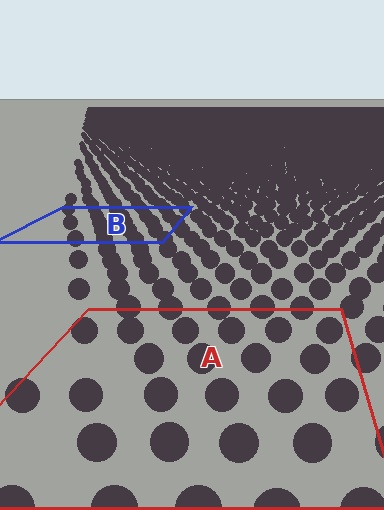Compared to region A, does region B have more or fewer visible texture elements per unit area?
Region B has more texture elements per unit area — they are packed more densely because it is farther away.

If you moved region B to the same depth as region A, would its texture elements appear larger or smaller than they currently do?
They would appear larger. At a closer depth, the same texture elements are projected at a bigger on-screen size.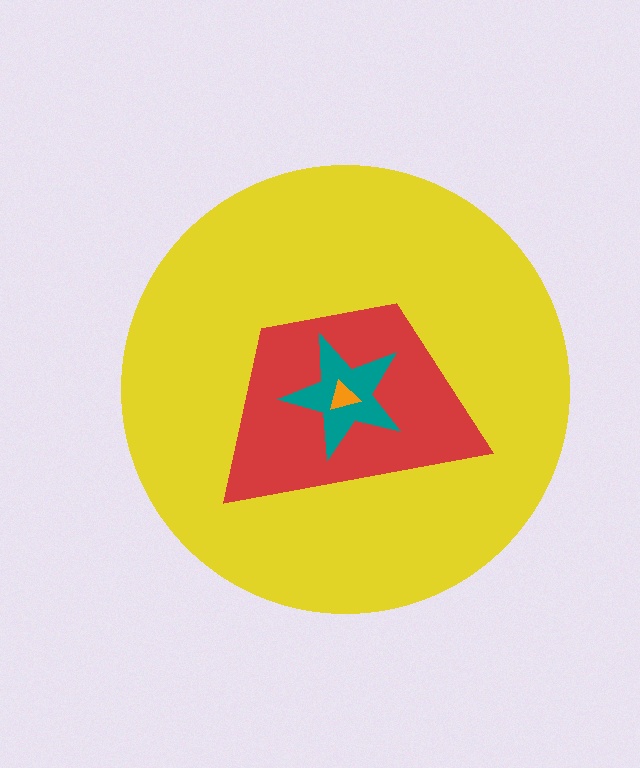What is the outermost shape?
The yellow circle.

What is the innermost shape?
The orange triangle.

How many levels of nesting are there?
4.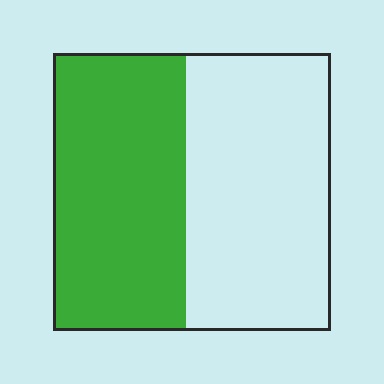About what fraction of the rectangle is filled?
About one half (1/2).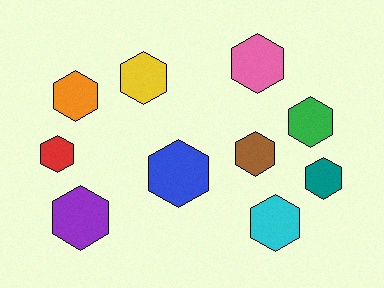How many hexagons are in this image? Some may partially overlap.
There are 10 hexagons.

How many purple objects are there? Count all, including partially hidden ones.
There is 1 purple object.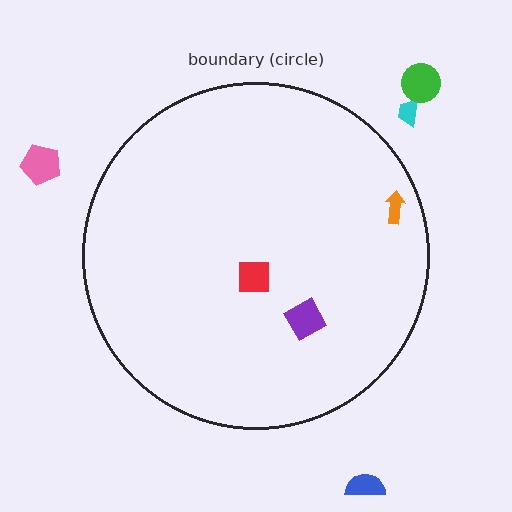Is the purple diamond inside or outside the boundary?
Inside.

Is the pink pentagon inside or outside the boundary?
Outside.